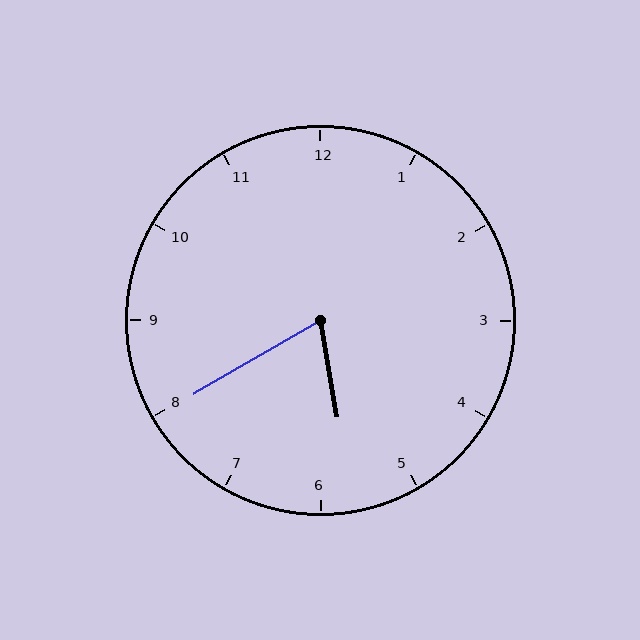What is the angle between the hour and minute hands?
Approximately 70 degrees.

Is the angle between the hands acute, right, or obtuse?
It is acute.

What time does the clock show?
5:40.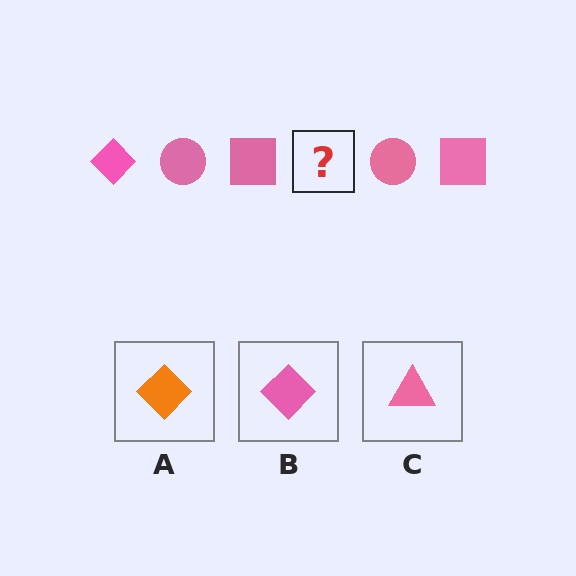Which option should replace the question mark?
Option B.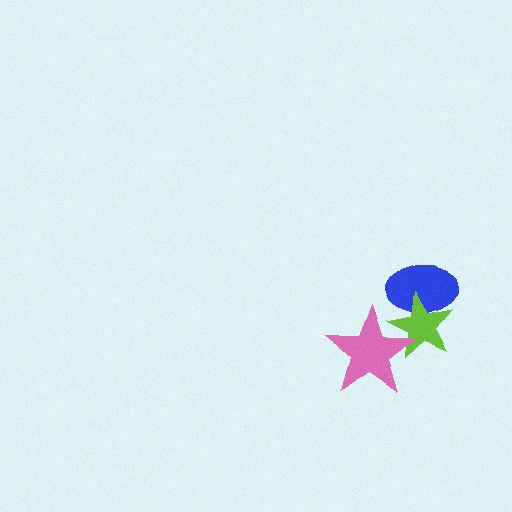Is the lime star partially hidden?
Yes, it is partially covered by another shape.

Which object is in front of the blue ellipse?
The lime star is in front of the blue ellipse.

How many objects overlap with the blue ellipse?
1 object overlaps with the blue ellipse.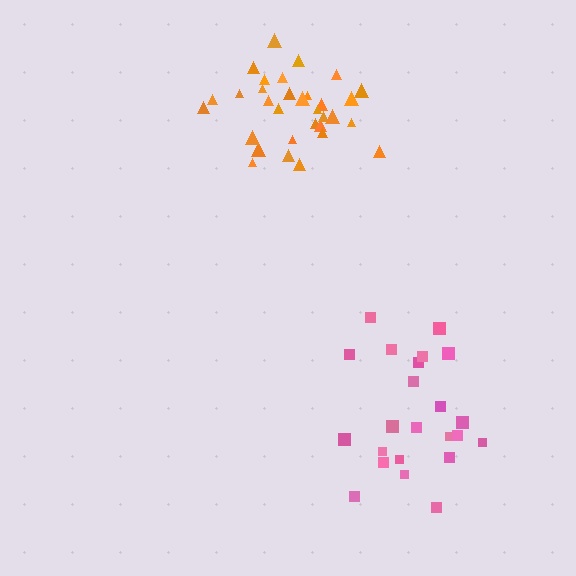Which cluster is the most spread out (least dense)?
Pink.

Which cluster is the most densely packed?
Orange.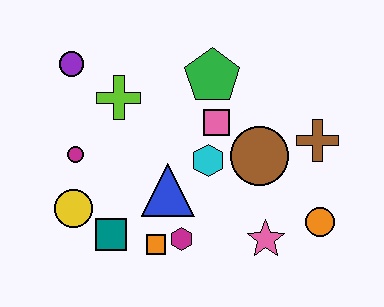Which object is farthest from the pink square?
The yellow circle is farthest from the pink square.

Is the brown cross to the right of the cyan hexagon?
Yes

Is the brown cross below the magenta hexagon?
No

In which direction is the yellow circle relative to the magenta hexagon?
The yellow circle is to the left of the magenta hexagon.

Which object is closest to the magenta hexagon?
The orange square is closest to the magenta hexagon.